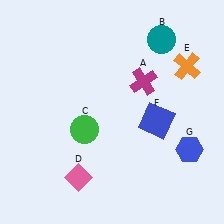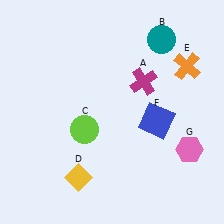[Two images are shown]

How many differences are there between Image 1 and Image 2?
There are 3 differences between the two images.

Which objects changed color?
C changed from green to lime. D changed from pink to yellow. G changed from blue to pink.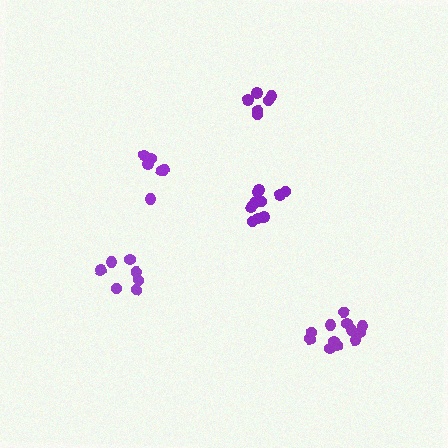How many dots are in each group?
Group 1: 10 dots, Group 2: 6 dots, Group 3: 12 dots, Group 4: 7 dots, Group 5: 6 dots (41 total).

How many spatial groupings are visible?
There are 5 spatial groupings.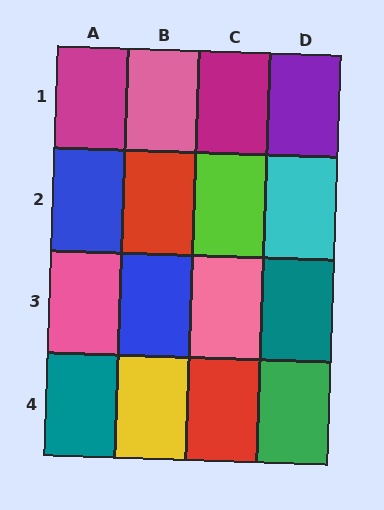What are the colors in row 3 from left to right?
Pink, blue, pink, teal.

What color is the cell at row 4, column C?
Red.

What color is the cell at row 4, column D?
Green.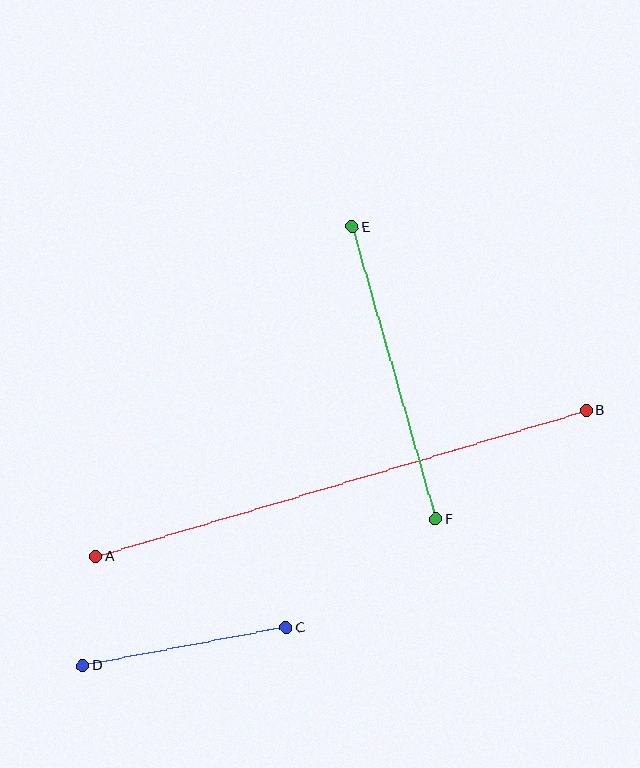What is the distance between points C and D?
The distance is approximately 207 pixels.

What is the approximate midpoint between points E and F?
The midpoint is at approximately (394, 373) pixels.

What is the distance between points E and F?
The distance is approximately 304 pixels.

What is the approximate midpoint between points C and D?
The midpoint is at approximately (185, 647) pixels.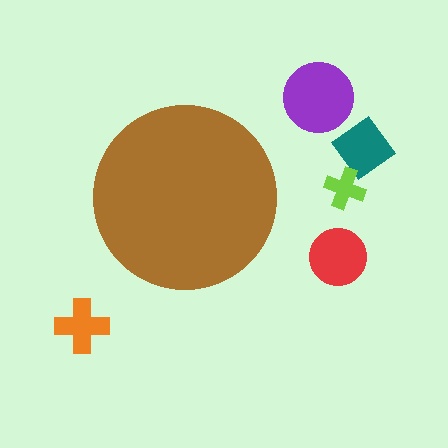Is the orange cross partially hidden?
No, the orange cross is fully visible.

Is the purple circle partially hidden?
No, the purple circle is fully visible.